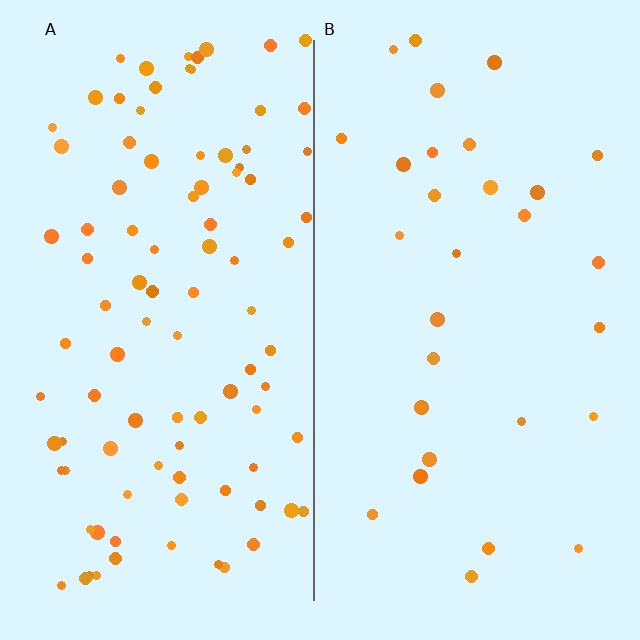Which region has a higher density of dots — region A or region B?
A (the left).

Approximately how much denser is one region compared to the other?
Approximately 3.2× — region A over region B.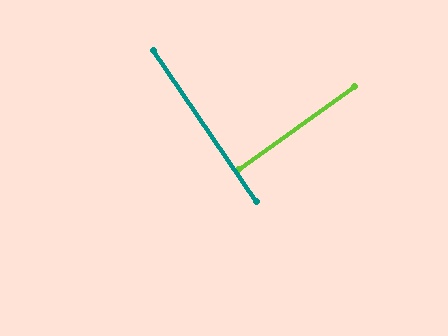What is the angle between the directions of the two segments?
Approximately 89 degrees.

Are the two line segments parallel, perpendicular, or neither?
Perpendicular — they meet at approximately 89°.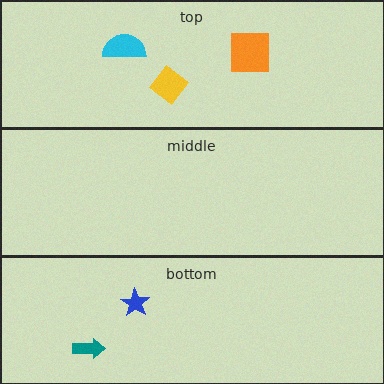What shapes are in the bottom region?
The teal arrow, the blue star.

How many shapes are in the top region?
3.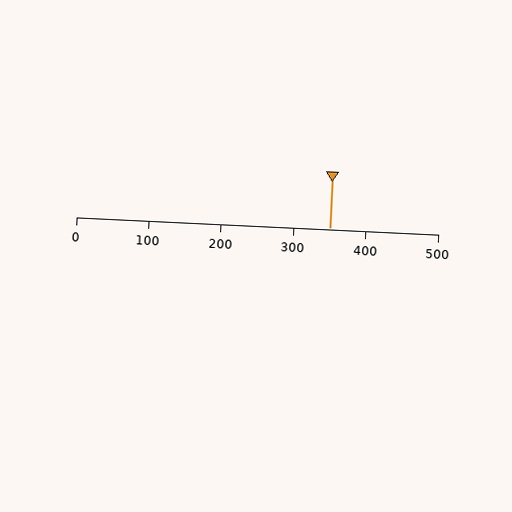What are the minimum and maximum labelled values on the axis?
The axis runs from 0 to 500.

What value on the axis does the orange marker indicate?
The marker indicates approximately 350.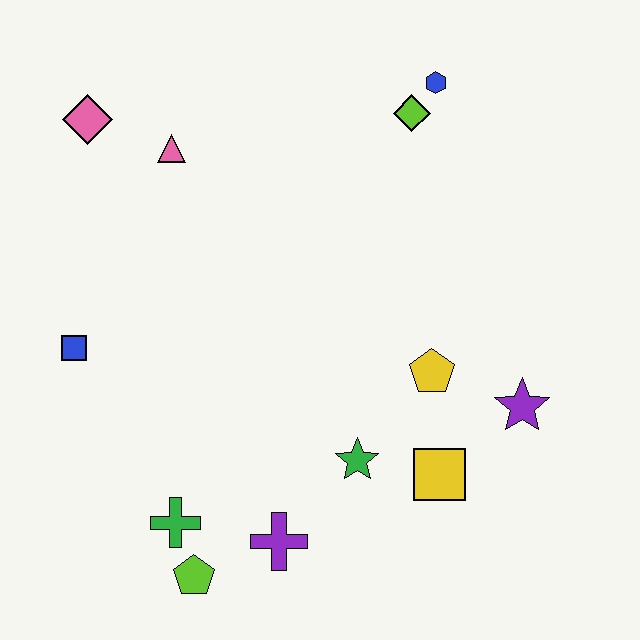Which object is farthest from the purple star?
The pink diamond is farthest from the purple star.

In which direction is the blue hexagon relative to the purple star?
The blue hexagon is above the purple star.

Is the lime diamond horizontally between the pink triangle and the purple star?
Yes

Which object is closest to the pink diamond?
The pink triangle is closest to the pink diamond.